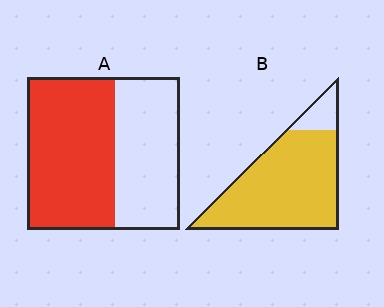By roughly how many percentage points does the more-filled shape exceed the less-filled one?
By roughly 30 percentage points (B over A).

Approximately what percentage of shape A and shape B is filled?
A is approximately 60% and B is approximately 90%.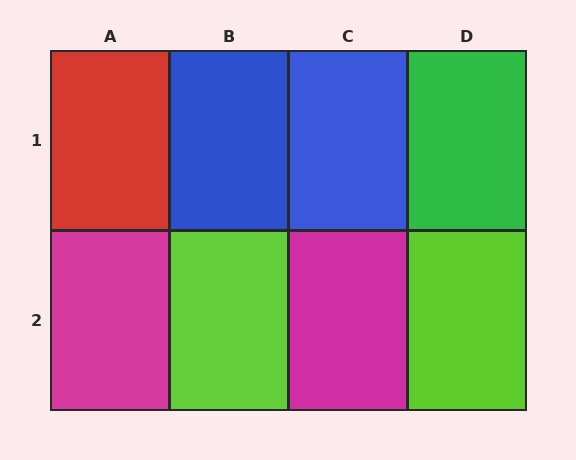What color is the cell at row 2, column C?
Magenta.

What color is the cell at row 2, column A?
Magenta.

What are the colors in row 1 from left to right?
Red, blue, blue, green.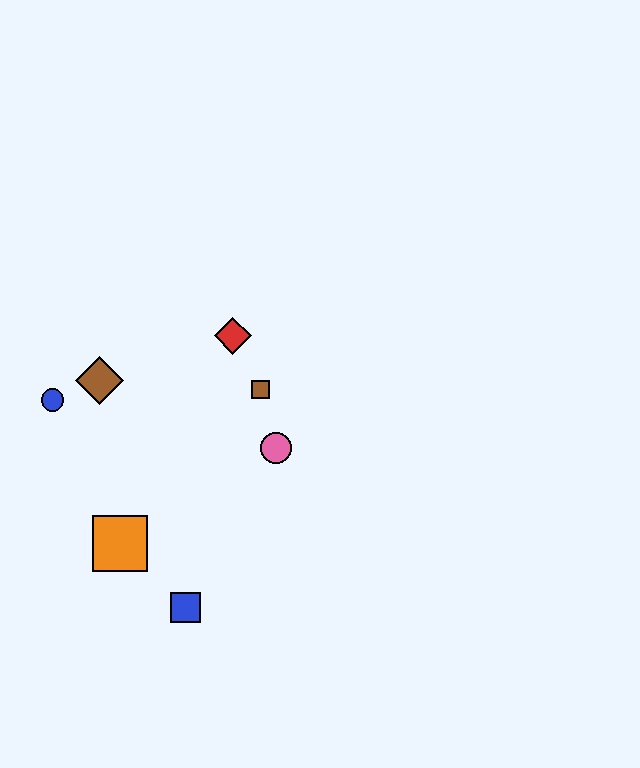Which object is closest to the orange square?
The blue square is closest to the orange square.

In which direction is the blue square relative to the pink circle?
The blue square is below the pink circle.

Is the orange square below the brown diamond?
Yes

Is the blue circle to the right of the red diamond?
No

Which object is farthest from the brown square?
The blue square is farthest from the brown square.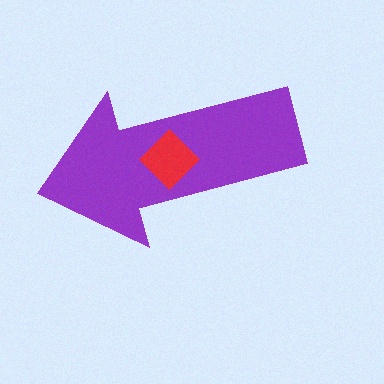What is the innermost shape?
The red diamond.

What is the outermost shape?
The purple arrow.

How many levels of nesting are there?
2.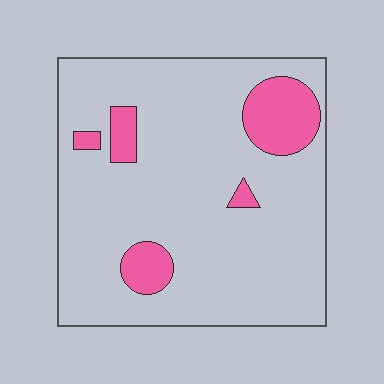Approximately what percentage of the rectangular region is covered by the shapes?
Approximately 15%.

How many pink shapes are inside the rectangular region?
5.